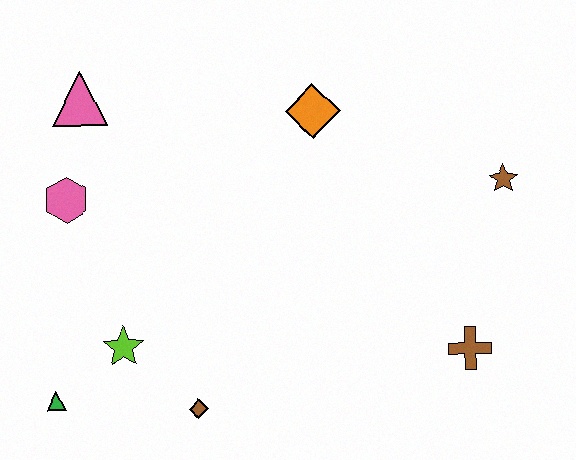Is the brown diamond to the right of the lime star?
Yes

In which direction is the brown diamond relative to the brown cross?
The brown diamond is to the left of the brown cross.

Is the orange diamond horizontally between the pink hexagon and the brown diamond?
No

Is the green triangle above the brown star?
No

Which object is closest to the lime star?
The green triangle is closest to the lime star.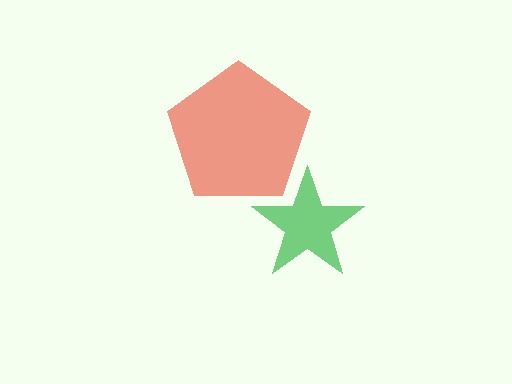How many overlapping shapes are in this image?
There are 2 overlapping shapes in the image.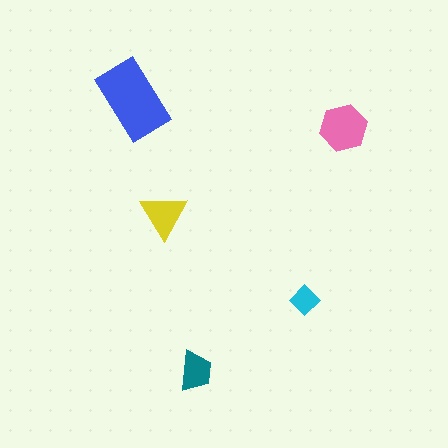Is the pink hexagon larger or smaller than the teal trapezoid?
Larger.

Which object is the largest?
The blue rectangle.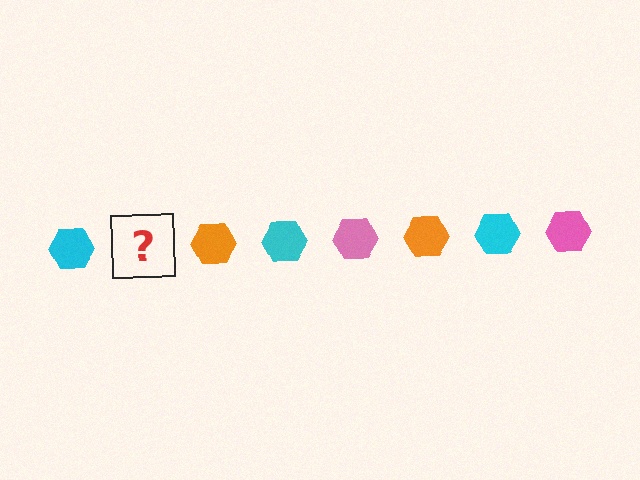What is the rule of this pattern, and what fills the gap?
The rule is that the pattern cycles through cyan, pink, orange hexagons. The gap should be filled with a pink hexagon.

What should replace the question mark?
The question mark should be replaced with a pink hexagon.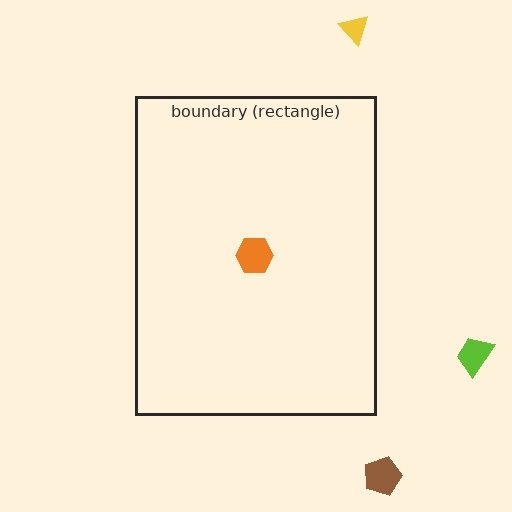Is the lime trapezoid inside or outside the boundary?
Outside.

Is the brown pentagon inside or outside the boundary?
Outside.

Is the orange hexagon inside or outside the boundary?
Inside.